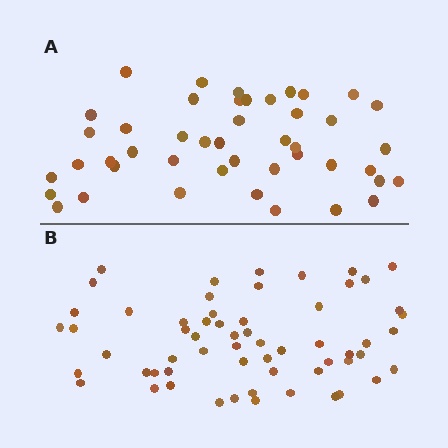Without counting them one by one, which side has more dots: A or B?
Region B (the bottom region) has more dots.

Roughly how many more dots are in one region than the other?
Region B has approximately 15 more dots than region A.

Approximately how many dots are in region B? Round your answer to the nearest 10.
About 60 dots.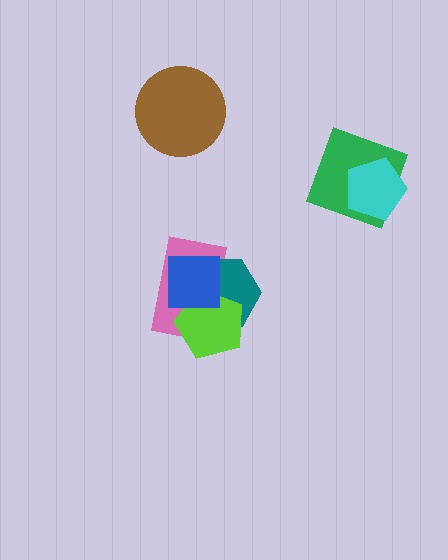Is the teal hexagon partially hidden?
Yes, it is partially covered by another shape.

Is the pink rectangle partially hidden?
Yes, it is partially covered by another shape.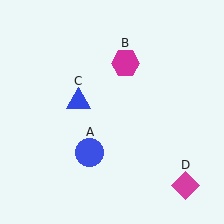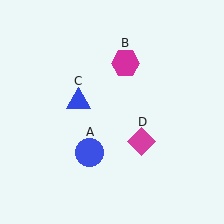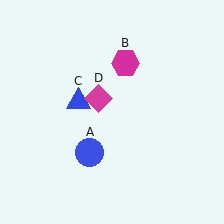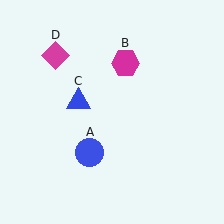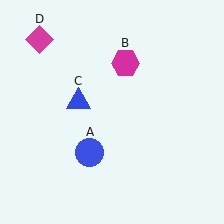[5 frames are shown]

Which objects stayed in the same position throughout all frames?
Blue circle (object A) and magenta hexagon (object B) and blue triangle (object C) remained stationary.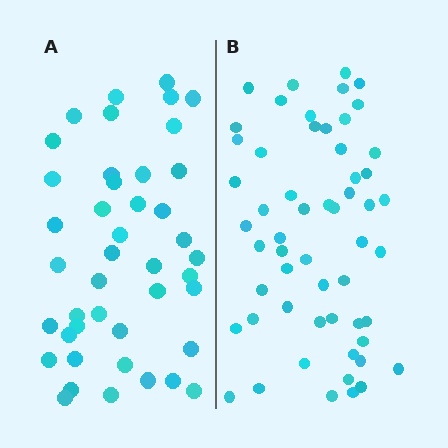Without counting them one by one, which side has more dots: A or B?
Region B (the right region) has more dots.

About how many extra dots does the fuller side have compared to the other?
Region B has approximately 15 more dots than region A.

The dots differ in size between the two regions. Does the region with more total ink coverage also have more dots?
No. Region A has more total ink coverage because its dots are larger, but region B actually contains more individual dots. Total area can be misleading — the number of items is what matters here.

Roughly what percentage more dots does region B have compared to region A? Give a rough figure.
About 30% more.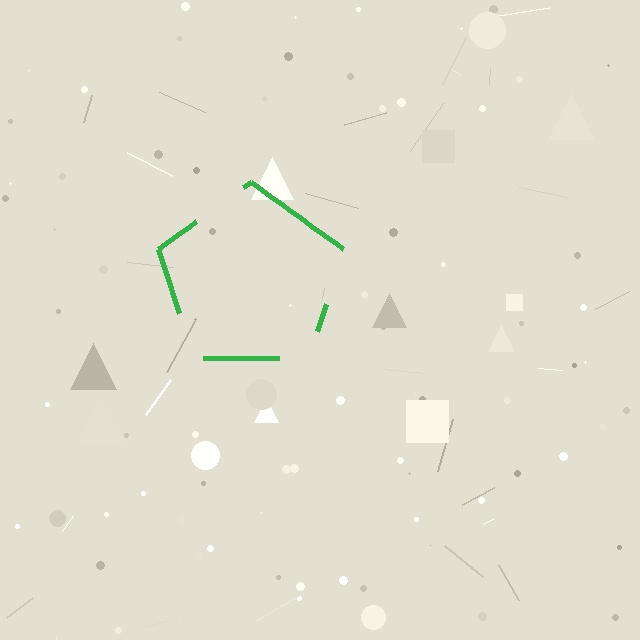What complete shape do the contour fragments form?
The contour fragments form a pentagon.